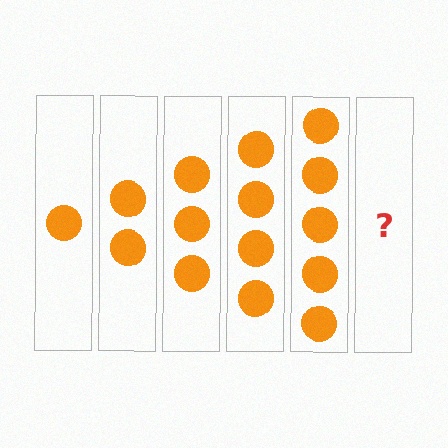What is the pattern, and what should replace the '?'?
The pattern is that each step adds one more circle. The '?' should be 6 circles.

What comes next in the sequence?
The next element should be 6 circles.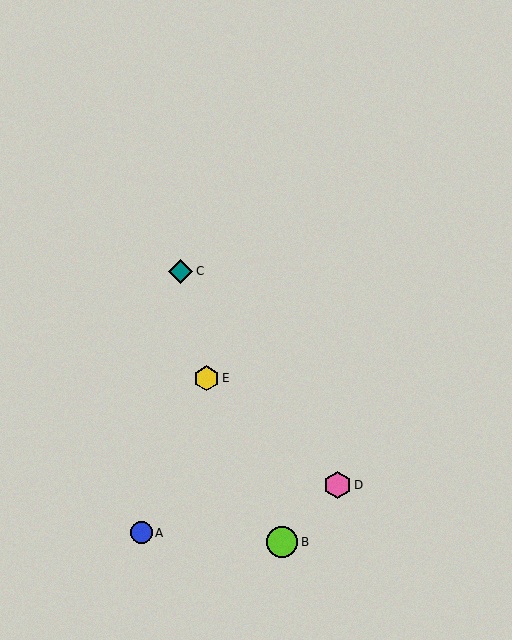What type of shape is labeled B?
Shape B is a lime circle.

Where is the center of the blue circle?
The center of the blue circle is at (141, 533).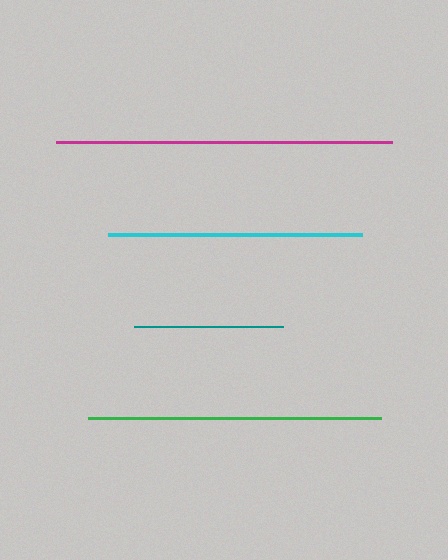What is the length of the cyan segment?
The cyan segment is approximately 254 pixels long.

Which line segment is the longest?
The magenta line is the longest at approximately 336 pixels.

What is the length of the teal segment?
The teal segment is approximately 149 pixels long.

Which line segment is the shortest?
The teal line is the shortest at approximately 149 pixels.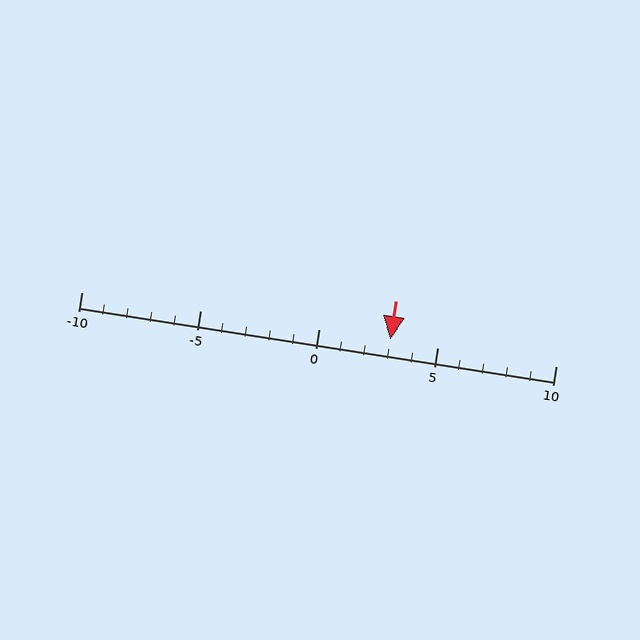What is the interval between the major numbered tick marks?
The major tick marks are spaced 5 units apart.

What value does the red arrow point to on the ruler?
The red arrow points to approximately 3.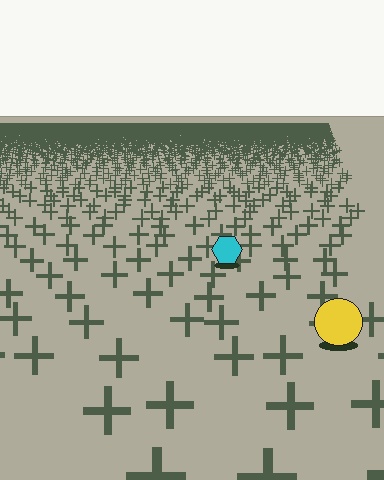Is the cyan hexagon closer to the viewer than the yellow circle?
No. The yellow circle is closer — you can tell from the texture gradient: the ground texture is coarser near it.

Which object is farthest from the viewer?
The cyan hexagon is farthest from the viewer. It appears smaller and the ground texture around it is denser.